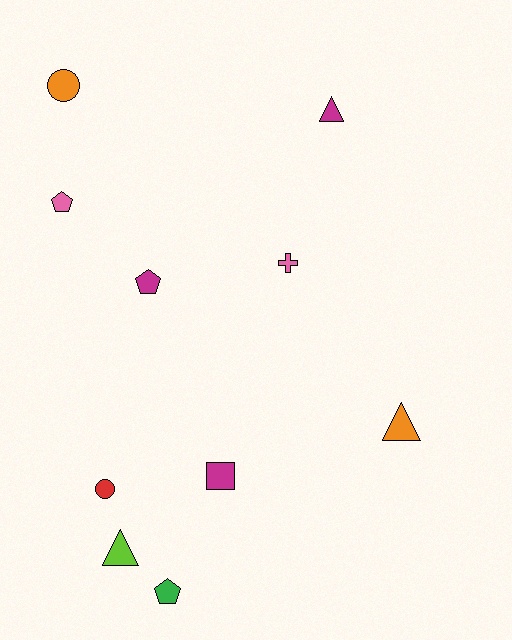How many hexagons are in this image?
There are no hexagons.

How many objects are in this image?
There are 10 objects.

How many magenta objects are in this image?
There are 3 magenta objects.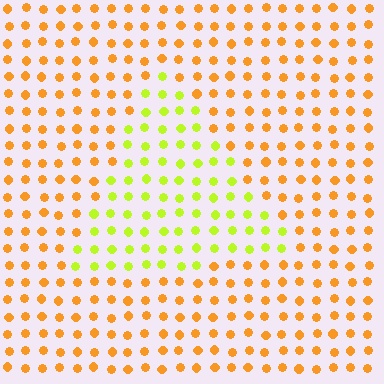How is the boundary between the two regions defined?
The boundary is defined purely by a slight shift in hue (about 45 degrees). Spacing, size, and orientation are identical on both sides.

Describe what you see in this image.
The image is filled with small orange elements in a uniform arrangement. A triangle-shaped region is visible where the elements are tinted to a slightly different hue, forming a subtle color boundary.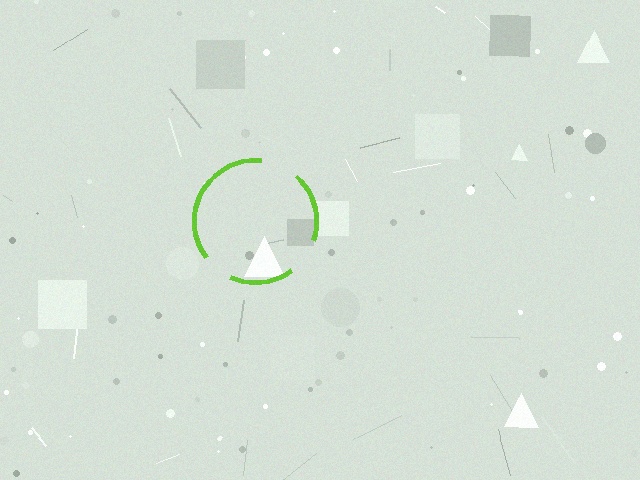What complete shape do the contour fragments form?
The contour fragments form a circle.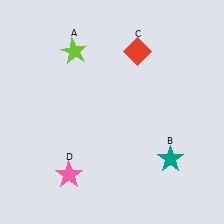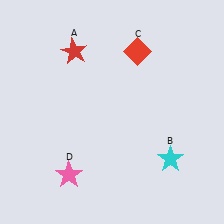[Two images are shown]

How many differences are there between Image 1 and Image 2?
There are 2 differences between the two images.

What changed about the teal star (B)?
In Image 1, B is teal. In Image 2, it changed to cyan.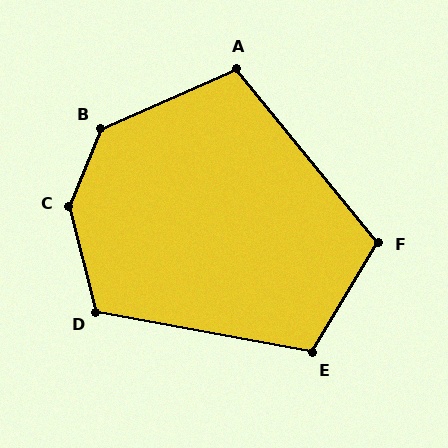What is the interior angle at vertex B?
Approximately 136 degrees (obtuse).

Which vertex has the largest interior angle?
C, at approximately 144 degrees.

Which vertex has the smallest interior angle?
A, at approximately 105 degrees.